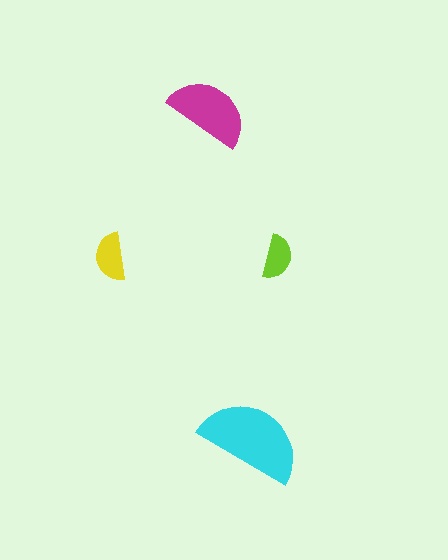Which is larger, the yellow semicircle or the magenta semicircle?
The magenta one.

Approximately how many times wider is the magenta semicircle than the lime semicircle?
About 2 times wider.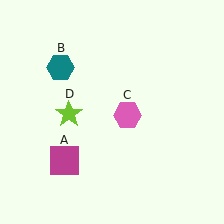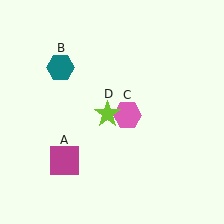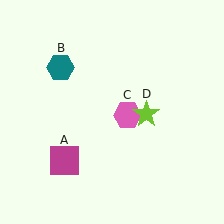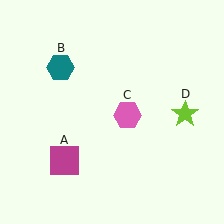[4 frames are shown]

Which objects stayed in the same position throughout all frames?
Magenta square (object A) and teal hexagon (object B) and pink hexagon (object C) remained stationary.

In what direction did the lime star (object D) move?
The lime star (object D) moved right.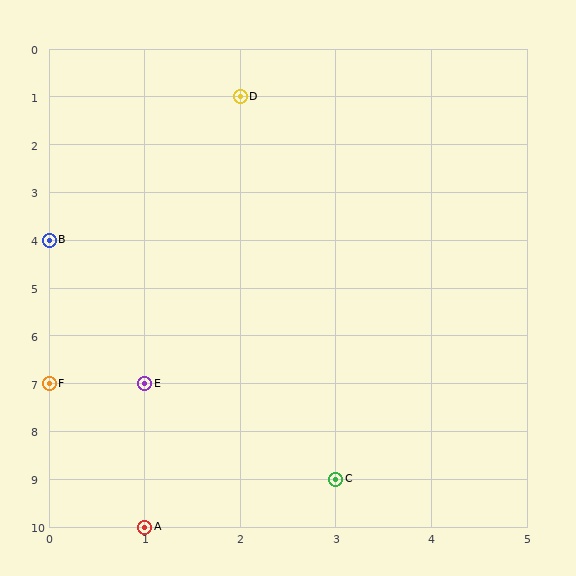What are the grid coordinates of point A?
Point A is at grid coordinates (1, 10).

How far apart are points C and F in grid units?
Points C and F are 3 columns and 2 rows apart (about 3.6 grid units diagonally).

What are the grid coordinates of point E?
Point E is at grid coordinates (1, 7).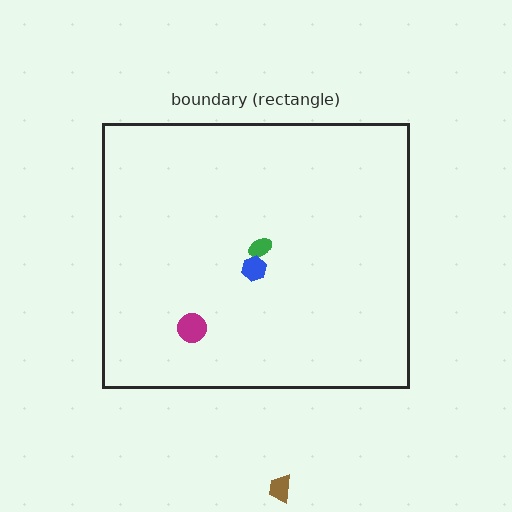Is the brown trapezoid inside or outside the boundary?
Outside.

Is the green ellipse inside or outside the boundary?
Inside.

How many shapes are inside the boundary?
3 inside, 1 outside.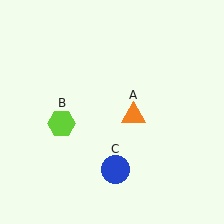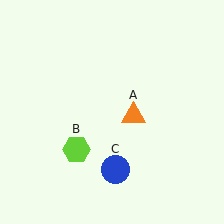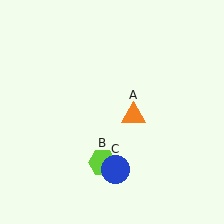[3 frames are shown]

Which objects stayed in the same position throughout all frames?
Orange triangle (object A) and blue circle (object C) remained stationary.